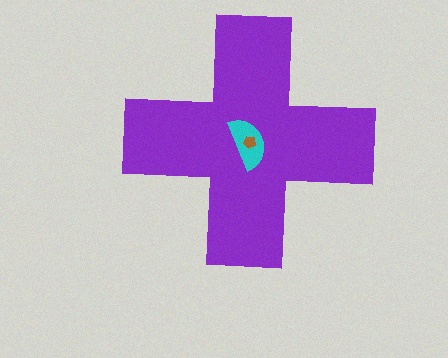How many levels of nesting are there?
3.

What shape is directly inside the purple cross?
The cyan semicircle.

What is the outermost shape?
The purple cross.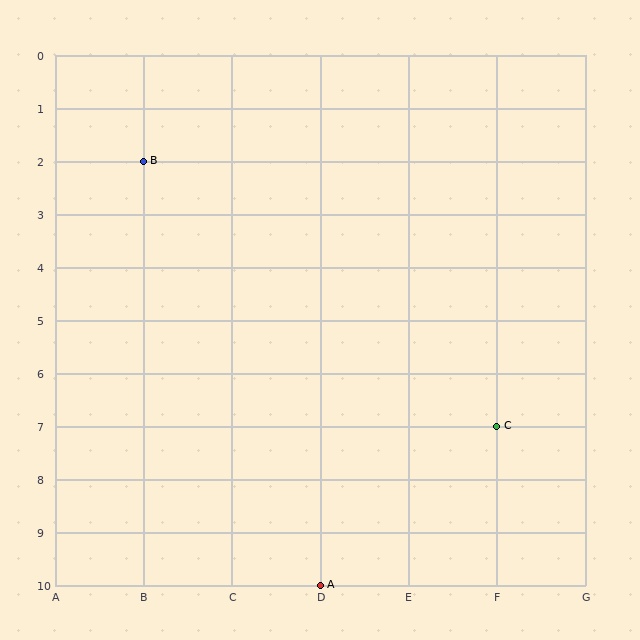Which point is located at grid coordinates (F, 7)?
Point C is at (F, 7).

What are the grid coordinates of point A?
Point A is at grid coordinates (D, 10).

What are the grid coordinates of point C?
Point C is at grid coordinates (F, 7).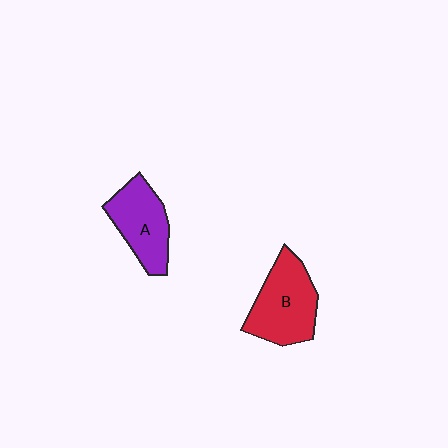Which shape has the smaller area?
Shape A (purple).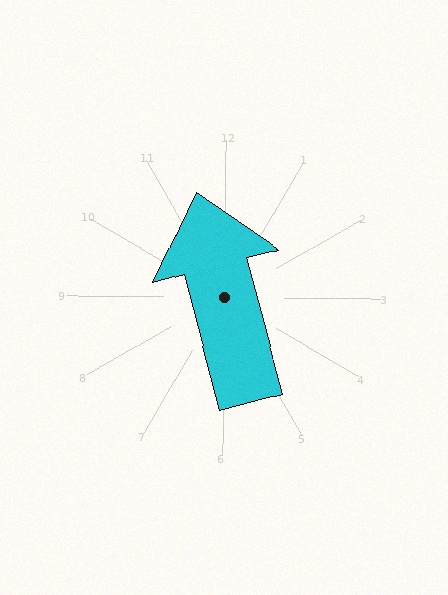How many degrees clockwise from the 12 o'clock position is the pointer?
Approximately 345 degrees.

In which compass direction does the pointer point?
North.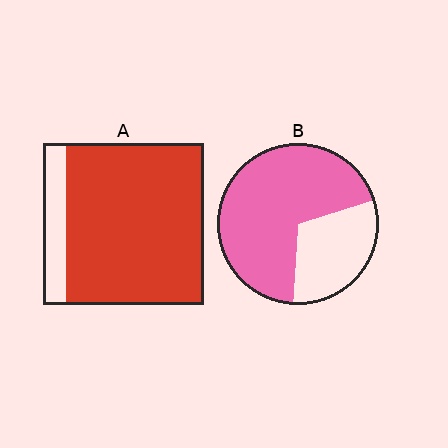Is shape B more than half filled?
Yes.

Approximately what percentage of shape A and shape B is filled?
A is approximately 85% and B is approximately 70%.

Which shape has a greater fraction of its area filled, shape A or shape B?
Shape A.